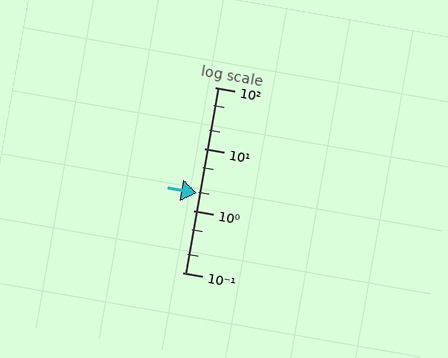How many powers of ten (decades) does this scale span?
The scale spans 3 decades, from 0.1 to 100.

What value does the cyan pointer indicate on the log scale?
The pointer indicates approximately 1.9.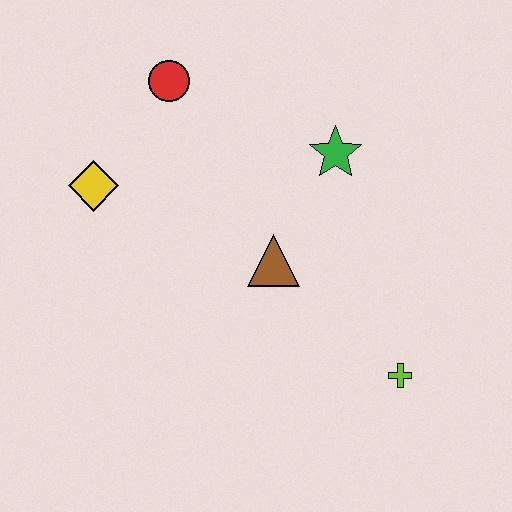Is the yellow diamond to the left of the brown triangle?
Yes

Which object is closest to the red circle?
The yellow diamond is closest to the red circle.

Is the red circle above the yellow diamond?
Yes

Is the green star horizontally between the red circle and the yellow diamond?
No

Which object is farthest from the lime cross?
The red circle is farthest from the lime cross.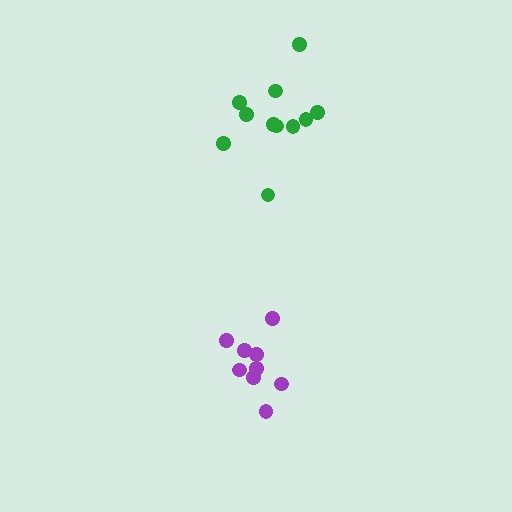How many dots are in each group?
Group 1: 11 dots, Group 2: 9 dots (20 total).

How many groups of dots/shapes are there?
There are 2 groups.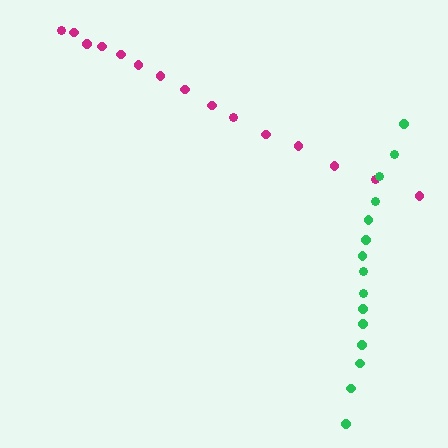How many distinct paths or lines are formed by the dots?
There are 2 distinct paths.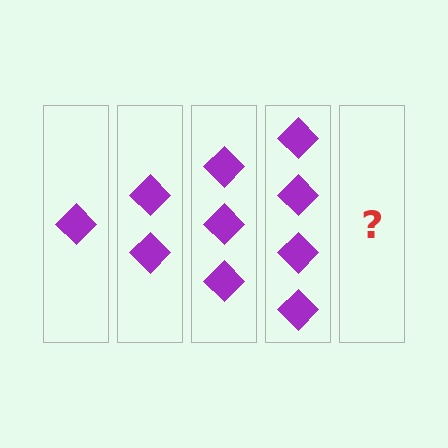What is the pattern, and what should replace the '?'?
The pattern is that each step adds one more diamond. The '?' should be 5 diamonds.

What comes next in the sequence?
The next element should be 5 diamonds.